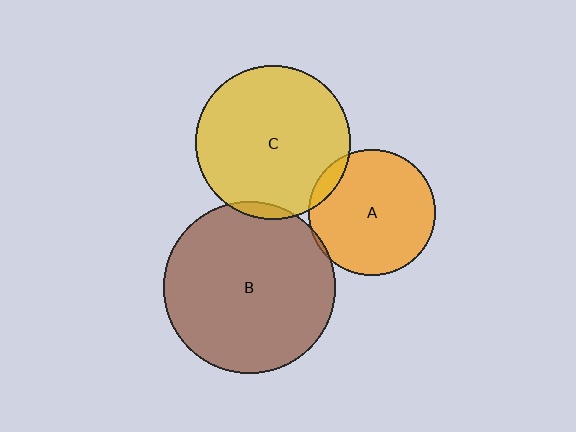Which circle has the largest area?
Circle B (brown).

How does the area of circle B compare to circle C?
Approximately 1.2 times.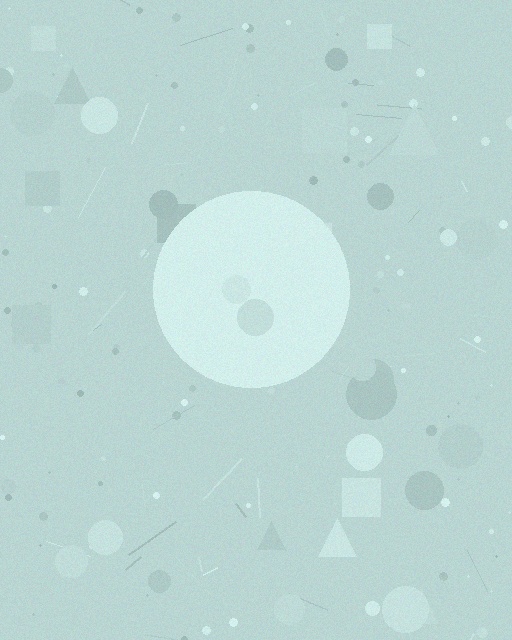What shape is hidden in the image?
A circle is hidden in the image.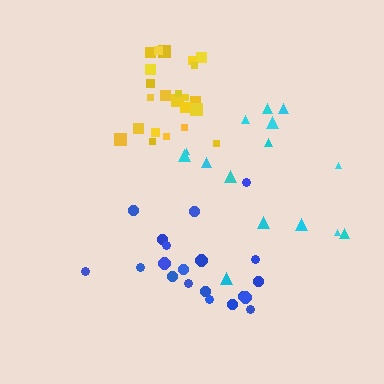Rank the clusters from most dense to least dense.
yellow, blue, cyan.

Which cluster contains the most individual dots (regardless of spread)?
Yellow (23).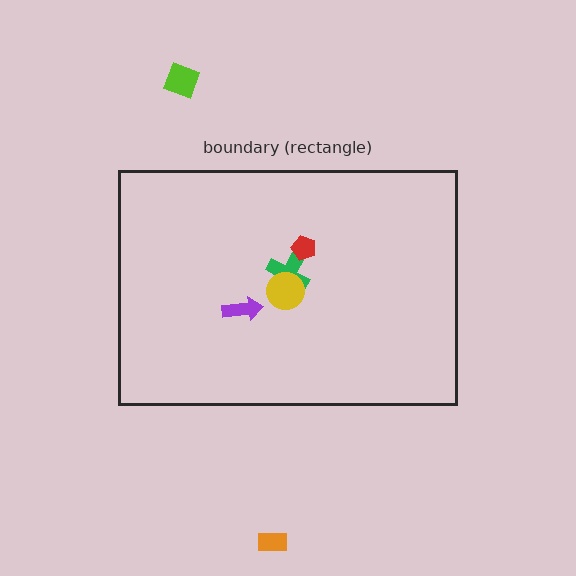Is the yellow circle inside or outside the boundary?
Inside.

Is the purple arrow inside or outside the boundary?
Inside.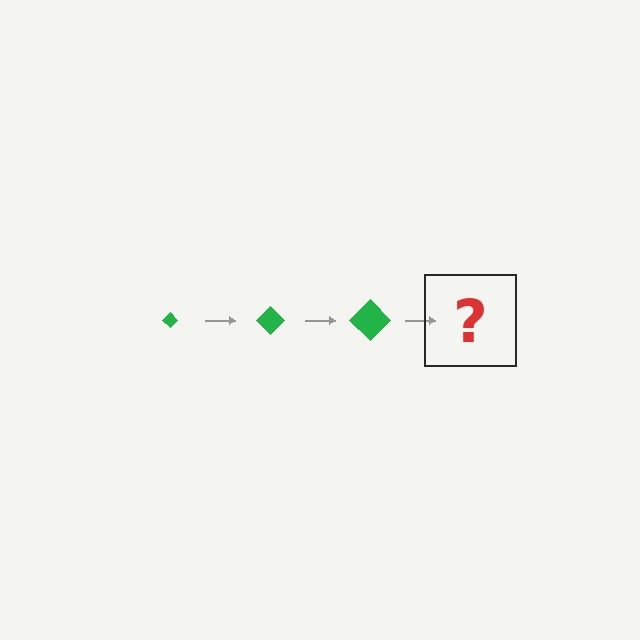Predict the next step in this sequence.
The next step is a green diamond, larger than the previous one.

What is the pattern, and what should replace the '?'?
The pattern is that the diamond gets progressively larger each step. The '?' should be a green diamond, larger than the previous one.